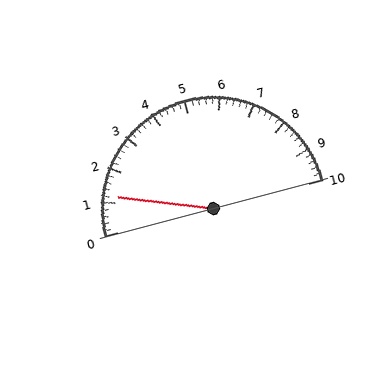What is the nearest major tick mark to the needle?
The nearest major tick mark is 1.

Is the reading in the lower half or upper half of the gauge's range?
The reading is in the lower half of the range (0 to 10).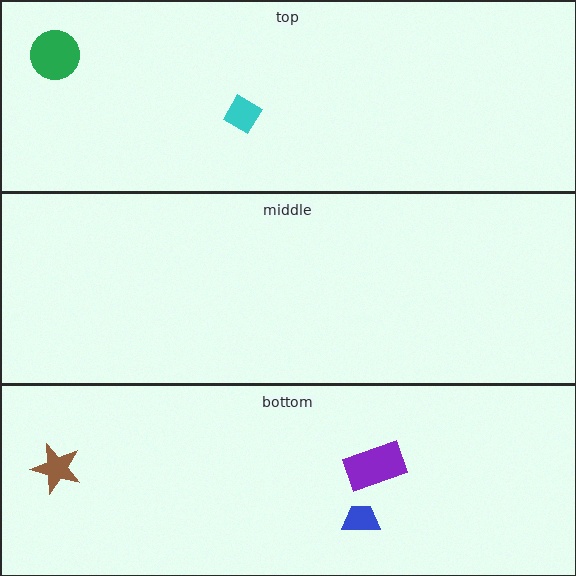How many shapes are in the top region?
2.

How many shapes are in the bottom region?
3.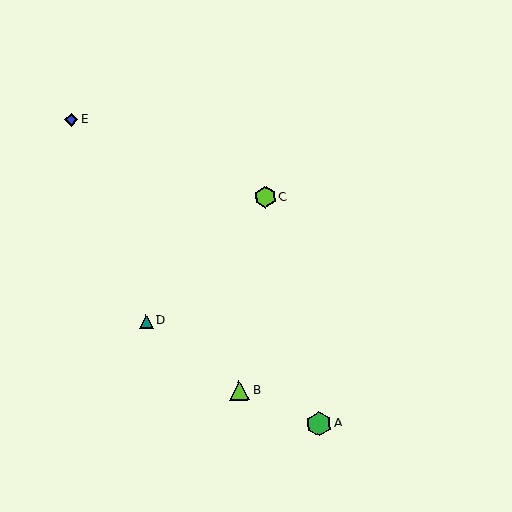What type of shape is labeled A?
Shape A is a green hexagon.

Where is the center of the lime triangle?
The center of the lime triangle is at (240, 391).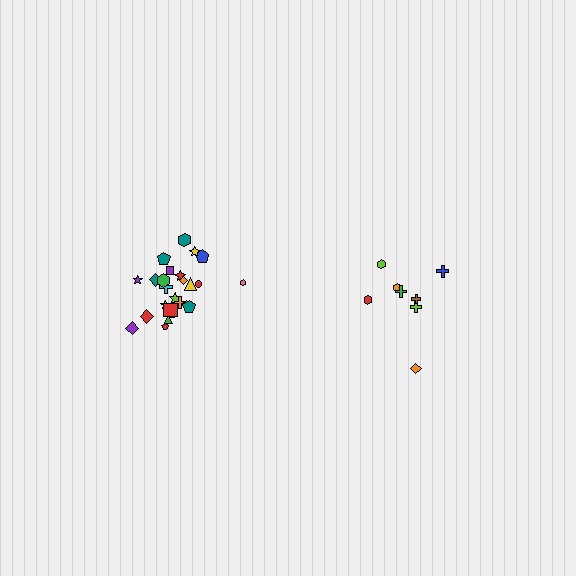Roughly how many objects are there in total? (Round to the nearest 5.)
Roughly 35 objects in total.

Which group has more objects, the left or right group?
The left group.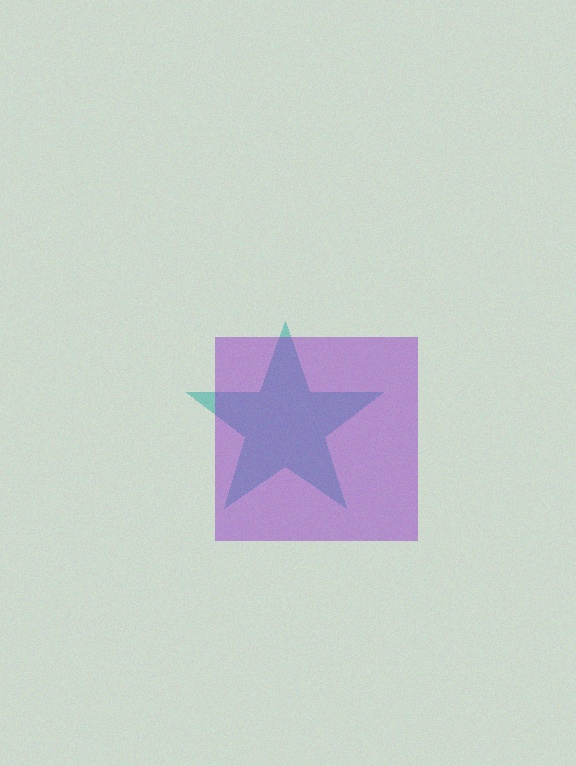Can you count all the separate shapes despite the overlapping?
Yes, there are 2 separate shapes.